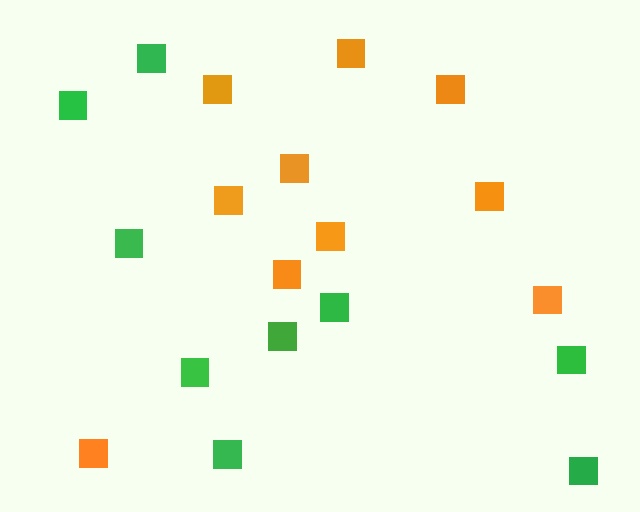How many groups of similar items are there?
There are 2 groups: one group of orange squares (10) and one group of green squares (9).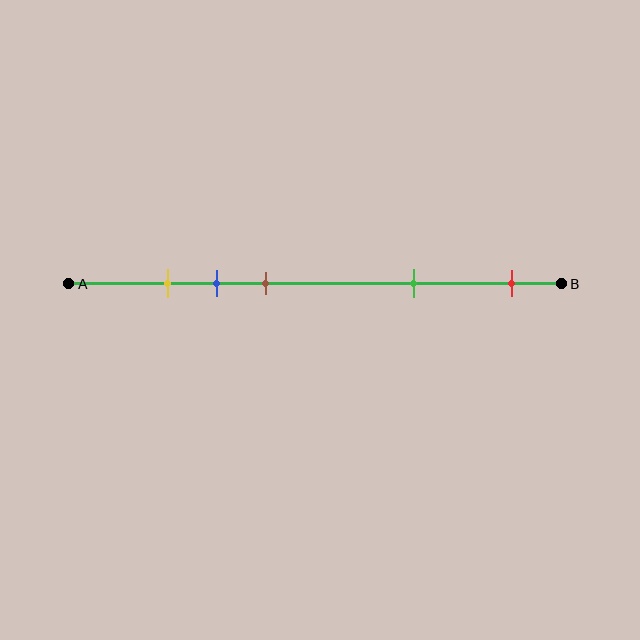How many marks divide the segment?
There are 5 marks dividing the segment.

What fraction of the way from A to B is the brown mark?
The brown mark is approximately 40% (0.4) of the way from A to B.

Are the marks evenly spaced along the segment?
No, the marks are not evenly spaced.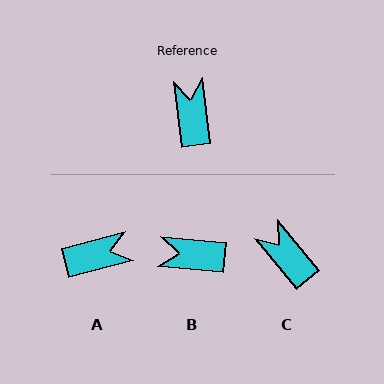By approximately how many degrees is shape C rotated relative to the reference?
Approximately 33 degrees counter-clockwise.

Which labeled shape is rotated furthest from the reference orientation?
A, about 82 degrees away.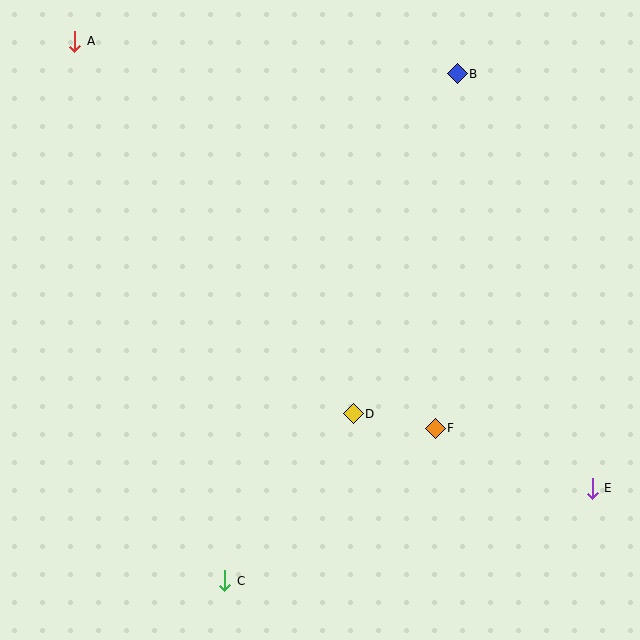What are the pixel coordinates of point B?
Point B is at (457, 74).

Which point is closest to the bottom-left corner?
Point C is closest to the bottom-left corner.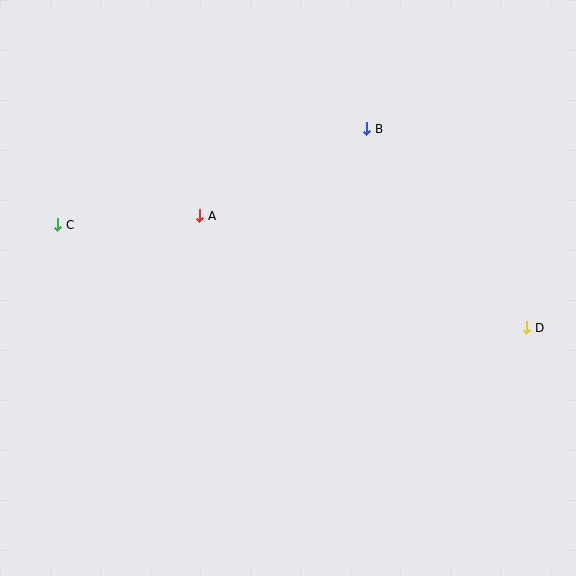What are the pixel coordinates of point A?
Point A is at (200, 216).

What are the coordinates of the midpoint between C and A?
The midpoint between C and A is at (129, 220).